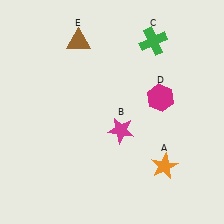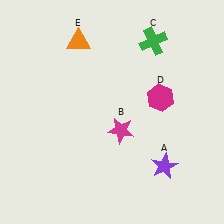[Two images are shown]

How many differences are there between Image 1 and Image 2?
There are 2 differences between the two images.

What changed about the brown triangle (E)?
In Image 1, E is brown. In Image 2, it changed to orange.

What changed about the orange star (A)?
In Image 1, A is orange. In Image 2, it changed to purple.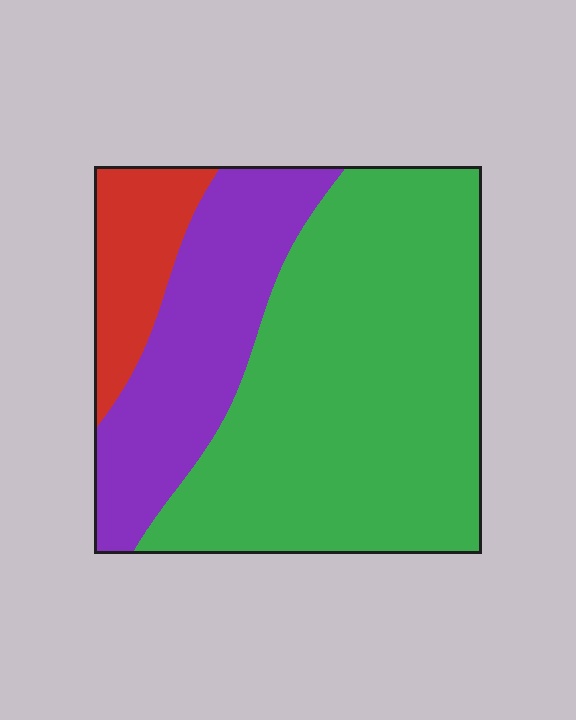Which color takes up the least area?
Red, at roughly 10%.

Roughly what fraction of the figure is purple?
Purple takes up about one quarter (1/4) of the figure.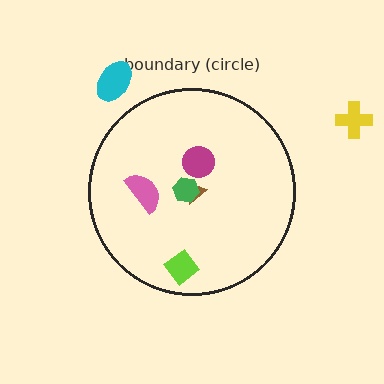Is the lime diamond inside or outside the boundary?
Inside.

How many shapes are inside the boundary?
5 inside, 2 outside.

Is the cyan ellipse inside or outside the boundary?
Outside.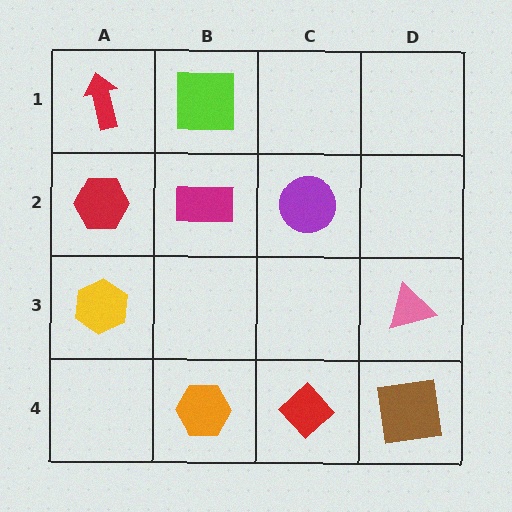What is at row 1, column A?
A red arrow.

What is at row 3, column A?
A yellow hexagon.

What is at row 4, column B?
An orange hexagon.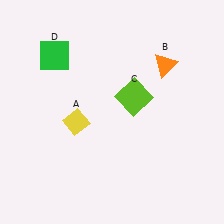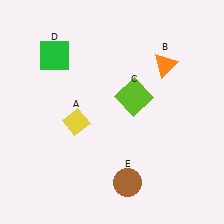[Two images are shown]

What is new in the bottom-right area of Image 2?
A brown circle (E) was added in the bottom-right area of Image 2.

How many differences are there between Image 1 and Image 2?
There is 1 difference between the two images.